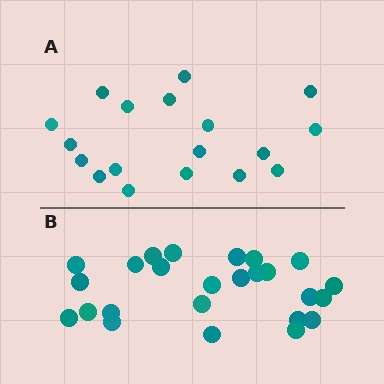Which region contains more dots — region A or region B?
Region B (the bottom region) has more dots.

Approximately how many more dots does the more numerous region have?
Region B has roughly 8 or so more dots than region A.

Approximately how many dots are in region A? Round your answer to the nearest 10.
About 20 dots. (The exact count is 18, which rounds to 20.)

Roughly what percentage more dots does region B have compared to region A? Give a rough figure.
About 40% more.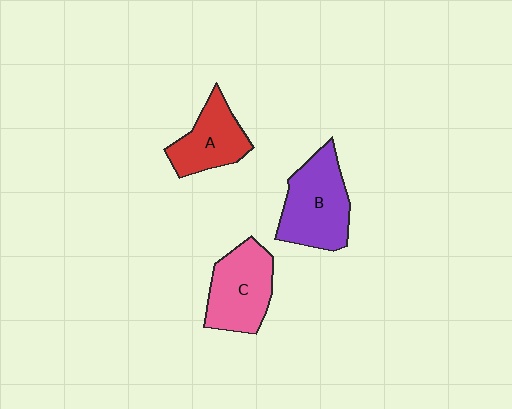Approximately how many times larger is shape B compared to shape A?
Approximately 1.4 times.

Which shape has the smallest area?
Shape A (red).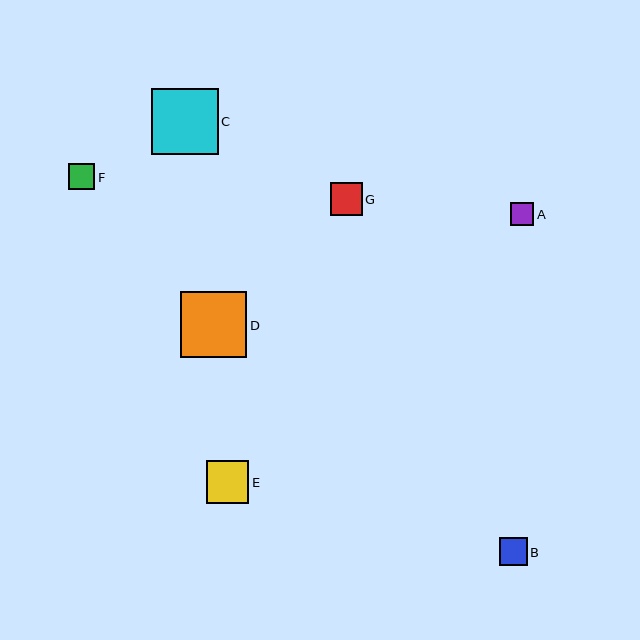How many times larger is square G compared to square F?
Square G is approximately 1.3 times the size of square F.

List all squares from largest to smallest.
From largest to smallest: C, D, E, G, B, F, A.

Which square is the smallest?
Square A is the smallest with a size of approximately 23 pixels.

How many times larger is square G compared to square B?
Square G is approximately 1.2 times the size of square B.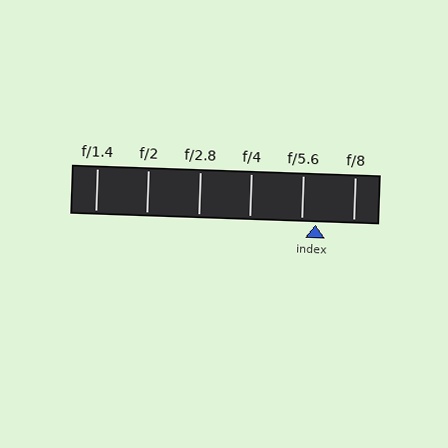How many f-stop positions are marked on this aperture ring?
There are 6 f-stop positions marked.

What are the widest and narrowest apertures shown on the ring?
The widest aperture shown is f/1.4 and the narrowest is f/8.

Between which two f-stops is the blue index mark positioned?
The index mark is between f/5.6 and f/8.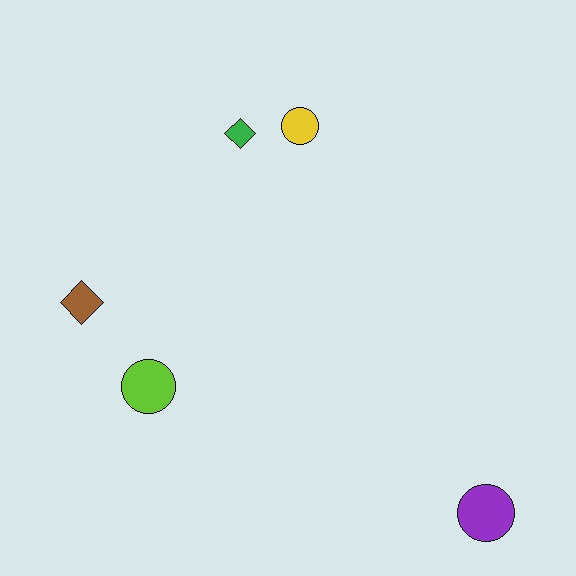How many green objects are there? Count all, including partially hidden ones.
There is 1 green object.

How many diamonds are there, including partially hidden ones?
There are 2 diamonds.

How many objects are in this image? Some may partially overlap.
There are 5 objects.